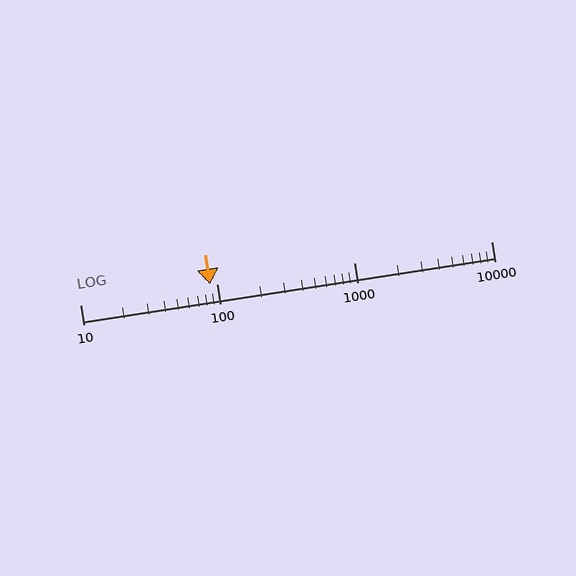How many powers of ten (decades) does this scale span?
The scale spans 3 decades, from 10 to 10000.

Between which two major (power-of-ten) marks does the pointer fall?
The pointer is between 10 and 100.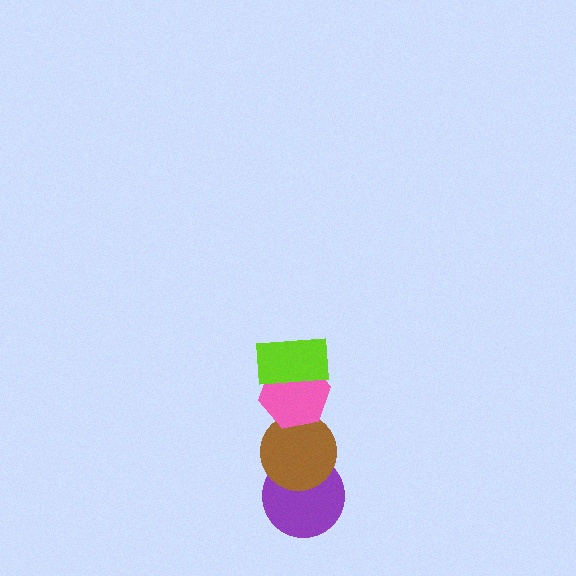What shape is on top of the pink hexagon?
The lime rectangle is on top of the pink hexagon.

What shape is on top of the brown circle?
The pink hexagon is on top of the brown circle.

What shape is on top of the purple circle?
The brown circle is on top of the purple circle.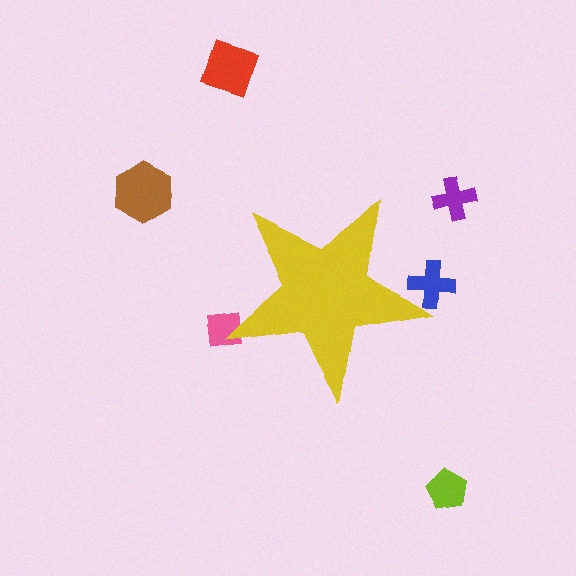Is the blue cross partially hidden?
Yes, the blue cross is partially hidden behind the yellow star.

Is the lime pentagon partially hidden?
No, the lime pentagon is fully visible.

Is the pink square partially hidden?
Yes, the pink square is partially hidden behind the yellow star.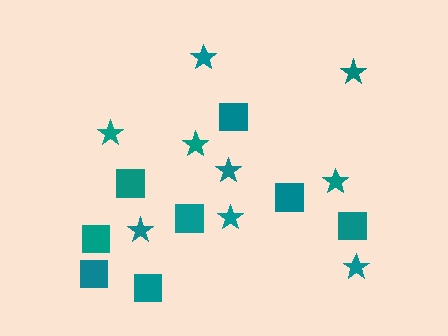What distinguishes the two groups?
There are 2 groups: one group of squares (8) and one group of stars (9).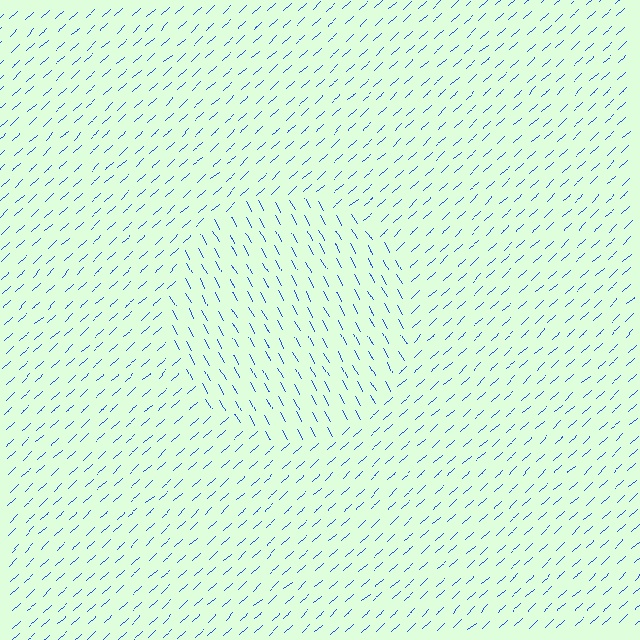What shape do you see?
I see a circle.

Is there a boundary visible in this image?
Yes, there is a texture boundary formed by a change in line orientation.